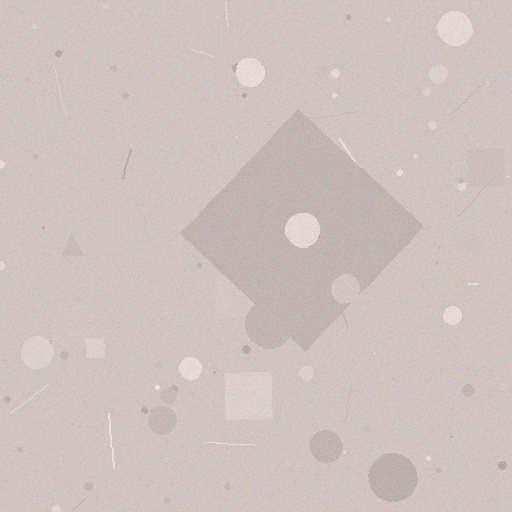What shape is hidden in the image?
A diamond is hidden in the image.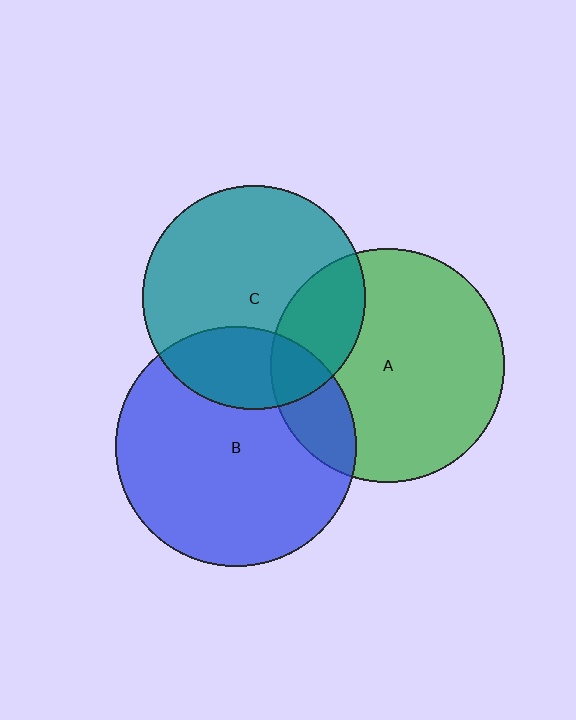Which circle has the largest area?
Circle B (blue).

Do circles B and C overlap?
Yes.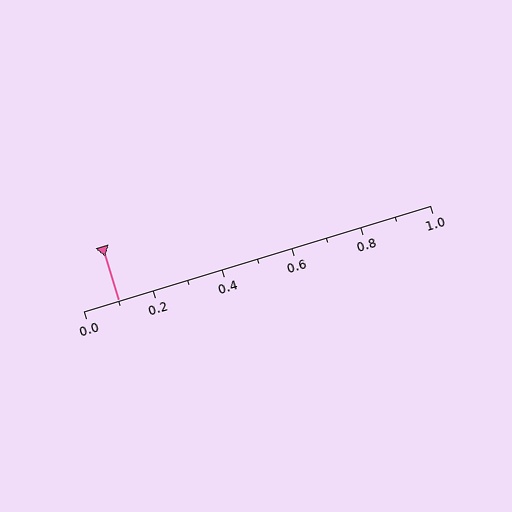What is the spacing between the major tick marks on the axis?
The major ticks are spaced 0.2 apart.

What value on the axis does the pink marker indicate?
The marker indicates approximately 0.1.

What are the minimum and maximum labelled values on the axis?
The axis runs from 0.0 to 1.0.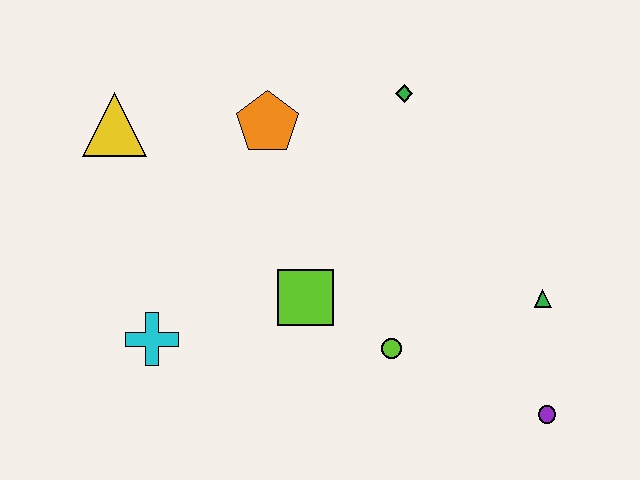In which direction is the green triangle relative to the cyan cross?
The green triangle is to the right of the cyan cross.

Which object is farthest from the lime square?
The purple circle is farthest from the lime square.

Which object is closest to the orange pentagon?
The green diamond is closest to the orange pentagon.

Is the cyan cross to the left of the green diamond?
Yes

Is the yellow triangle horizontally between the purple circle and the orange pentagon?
No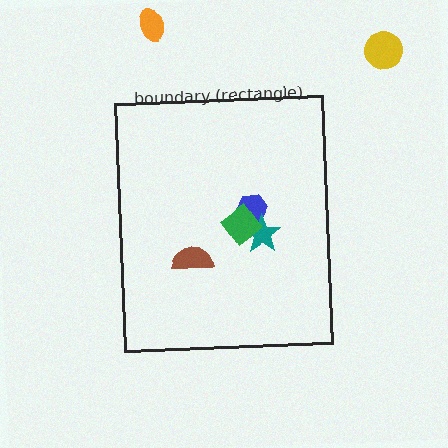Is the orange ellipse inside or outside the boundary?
Outside.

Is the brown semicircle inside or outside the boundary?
Inside.